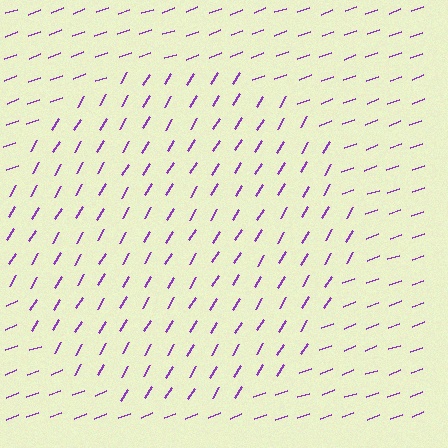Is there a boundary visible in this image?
Yes, there is a texture boundary formed by a change in line orientation.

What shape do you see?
I see a circle.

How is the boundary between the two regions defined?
The boundary is defined purely by a change in line orientation (approximately 39 degrees difference). All lines are the same color and thickness.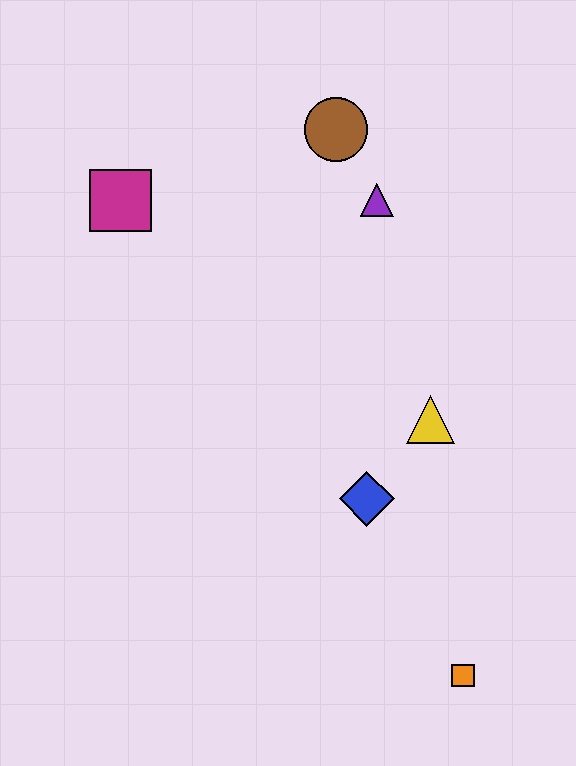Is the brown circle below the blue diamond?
No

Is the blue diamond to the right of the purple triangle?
No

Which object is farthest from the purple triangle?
The orange square is farthest from the purple triangle.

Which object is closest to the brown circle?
The purple triangle is closest to the brown circle.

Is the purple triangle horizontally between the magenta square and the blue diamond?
No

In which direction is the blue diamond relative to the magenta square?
The blue diamond is below the magenta square.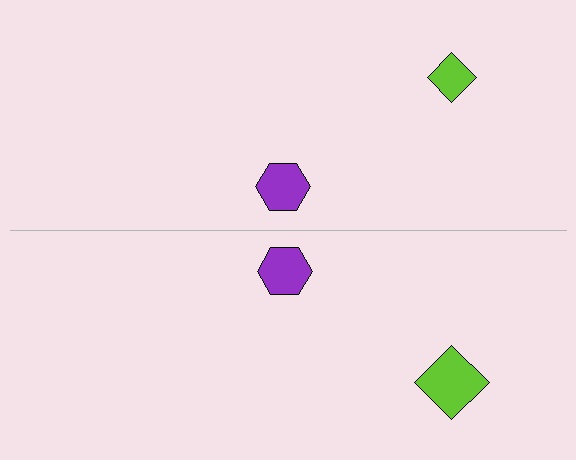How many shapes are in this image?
There are 4 shapes in this image.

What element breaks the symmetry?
The lime diamond on the bottom side has a different size than its mirror counterpart.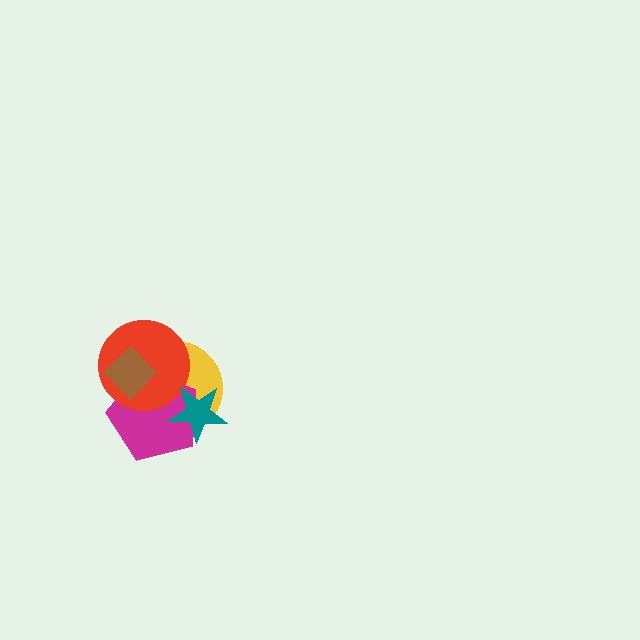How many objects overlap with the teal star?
2 objects overlap with the teal star.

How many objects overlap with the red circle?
3 objects overlap with the red circle.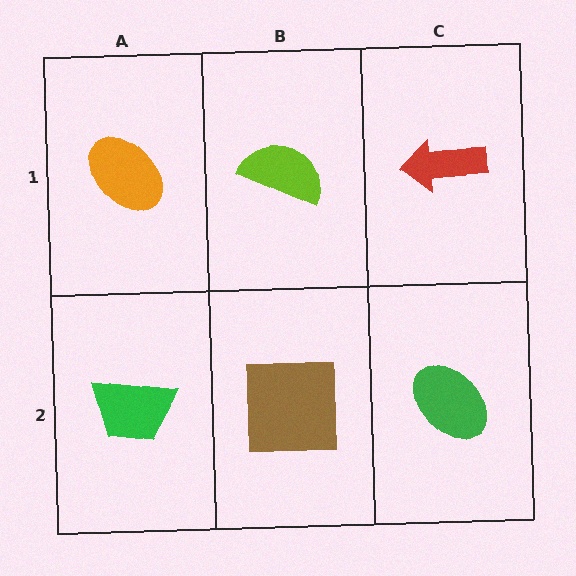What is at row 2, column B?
A brown square.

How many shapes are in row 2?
3 shapes.